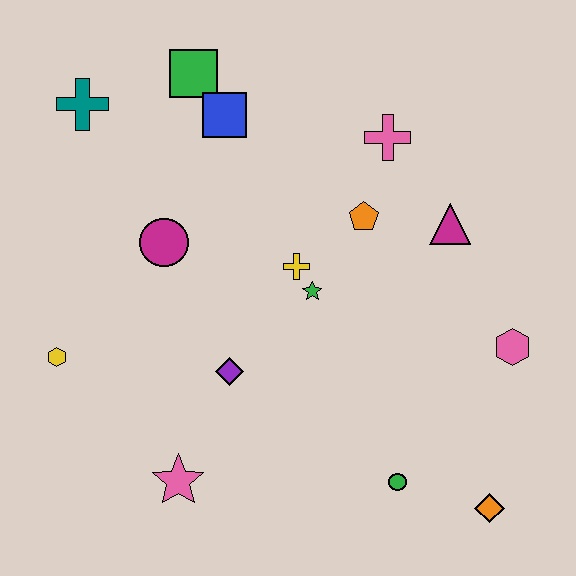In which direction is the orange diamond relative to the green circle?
The orange diamond is to the right of the green circle.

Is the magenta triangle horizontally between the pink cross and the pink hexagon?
Yes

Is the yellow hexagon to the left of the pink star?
Yes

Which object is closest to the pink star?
The purple diamond is closest to the pink star.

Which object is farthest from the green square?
The orange diamond is farthest from the green square.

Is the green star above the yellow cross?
No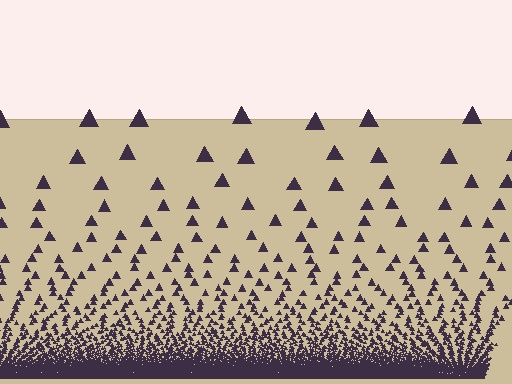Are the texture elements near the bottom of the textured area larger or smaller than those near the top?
Smaller. The gradient is inverted — elements near the bottom are smaller and denser.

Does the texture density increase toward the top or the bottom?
Density increases toward the bottom.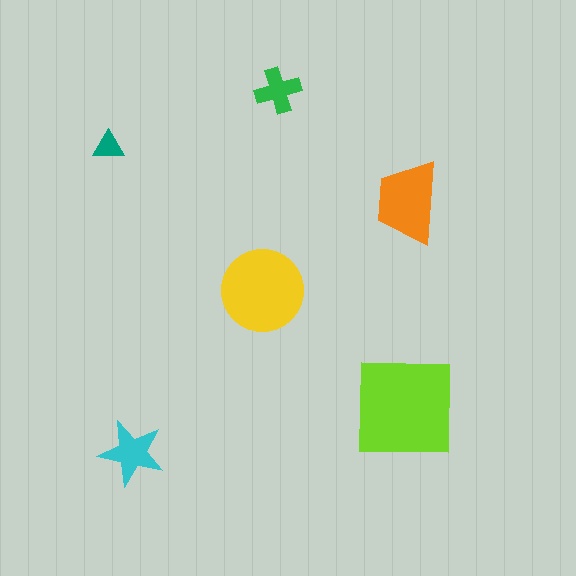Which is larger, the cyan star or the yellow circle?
The yellow circle.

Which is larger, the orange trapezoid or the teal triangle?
The orange trapezoid.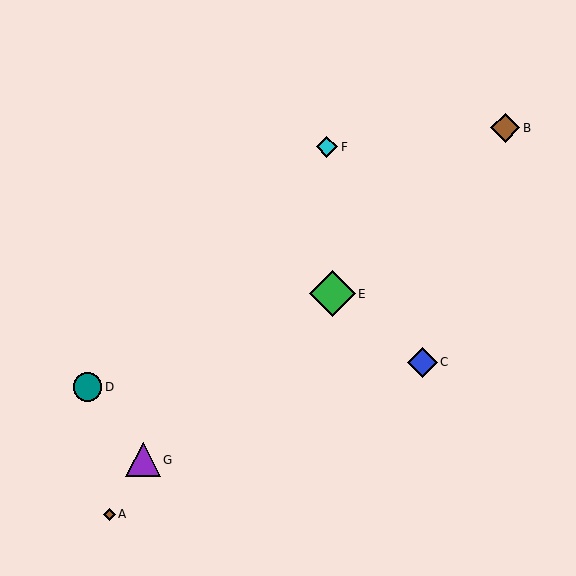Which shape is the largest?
The green diamond (labeled E) is the largest.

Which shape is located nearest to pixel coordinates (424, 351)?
The blue diamond (labeled C) at (423, 362) is nearest to that location.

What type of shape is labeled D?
Shape D is a teal circle.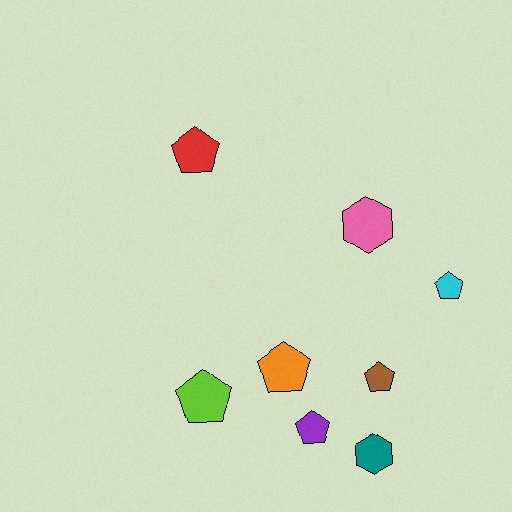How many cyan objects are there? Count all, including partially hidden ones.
There is 1 cyan object.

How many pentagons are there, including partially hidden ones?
There are 6 pentagons.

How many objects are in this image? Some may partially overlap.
There are 8 objects.